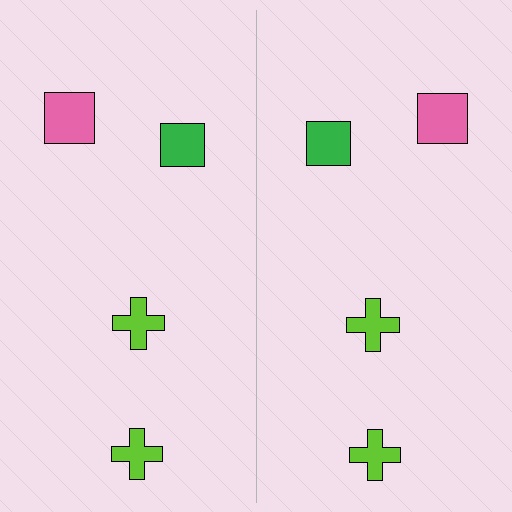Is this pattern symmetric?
Yes, this pattern has bilateral (reflection) symmetry.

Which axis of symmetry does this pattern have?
The pattern has a vertical axis of symmetry running through the center of the image.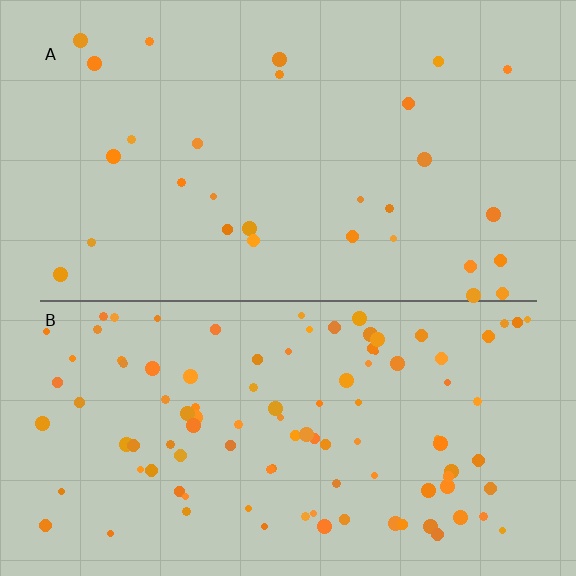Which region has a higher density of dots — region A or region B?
B (the bottom).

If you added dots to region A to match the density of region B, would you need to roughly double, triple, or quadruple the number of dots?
Approximately quadruple.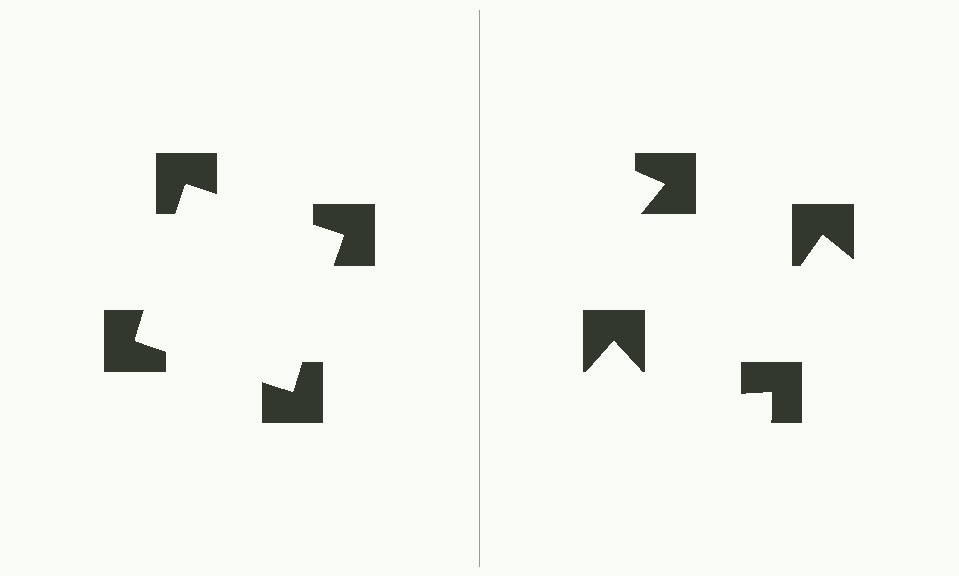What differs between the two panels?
The notched squares are positioned identically on both sides; only the wedge orientations differ. On the left they align to a square; on the right they are misaligned.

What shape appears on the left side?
An illusory square.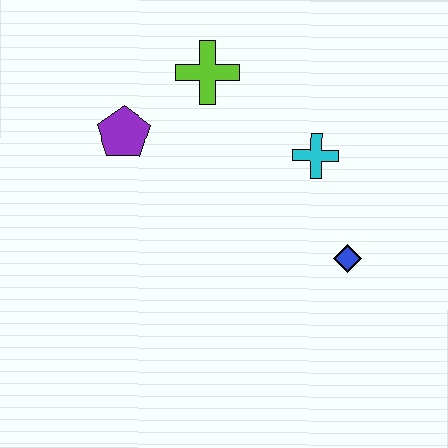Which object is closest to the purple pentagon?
The lime cross is closest to the purple pentagon.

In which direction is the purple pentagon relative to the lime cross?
The purple pentagon is to the left of the lime cross.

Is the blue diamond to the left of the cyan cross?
No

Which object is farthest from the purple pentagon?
The blue diamond is farthest from the purple pentagon.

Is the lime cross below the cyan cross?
No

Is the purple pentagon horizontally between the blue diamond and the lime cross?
No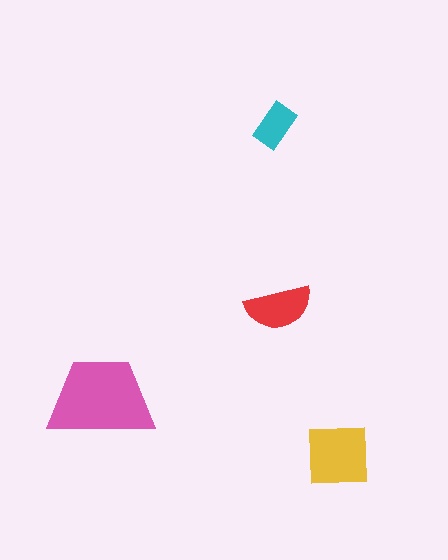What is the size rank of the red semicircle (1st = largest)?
3rd.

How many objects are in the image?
There are 4 objects in the image.